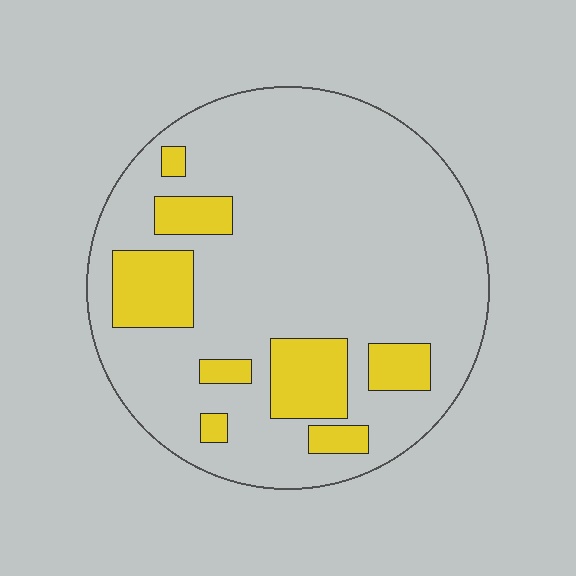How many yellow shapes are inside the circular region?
8.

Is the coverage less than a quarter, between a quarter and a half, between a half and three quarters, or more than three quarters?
Less than a quarter.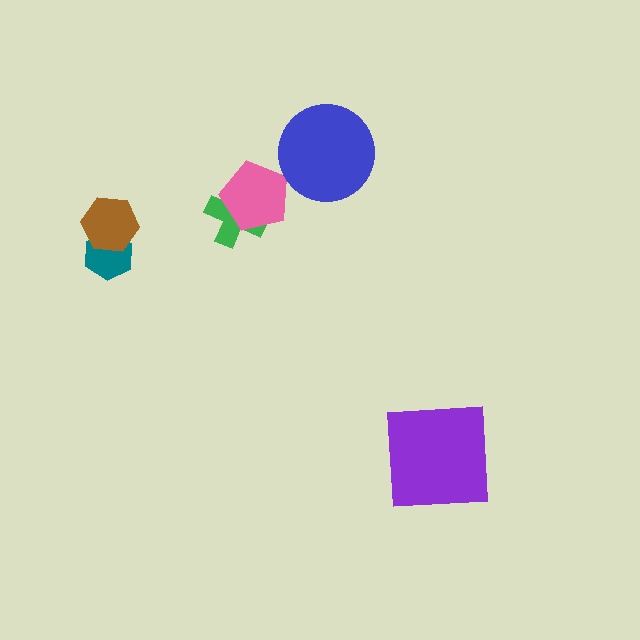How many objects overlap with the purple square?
0 objects overlap with the purple square.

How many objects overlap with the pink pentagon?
1 object overlaps with the pink pentagon.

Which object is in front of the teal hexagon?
The brown hexagon is in front of the teal hexagon.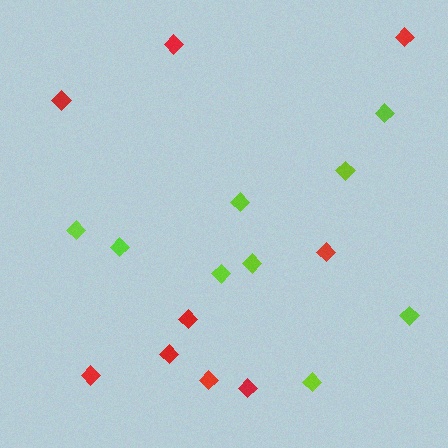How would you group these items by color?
There are 2 groups: one group of lime diamonds (9) and one group of red diamonds (9).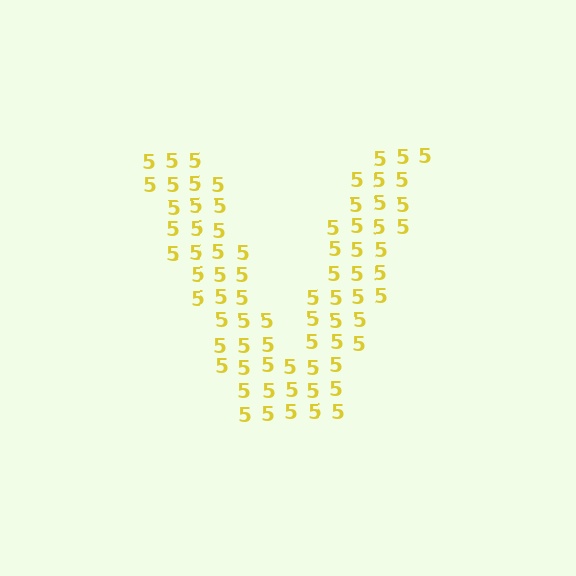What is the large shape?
The large shape is the letter V.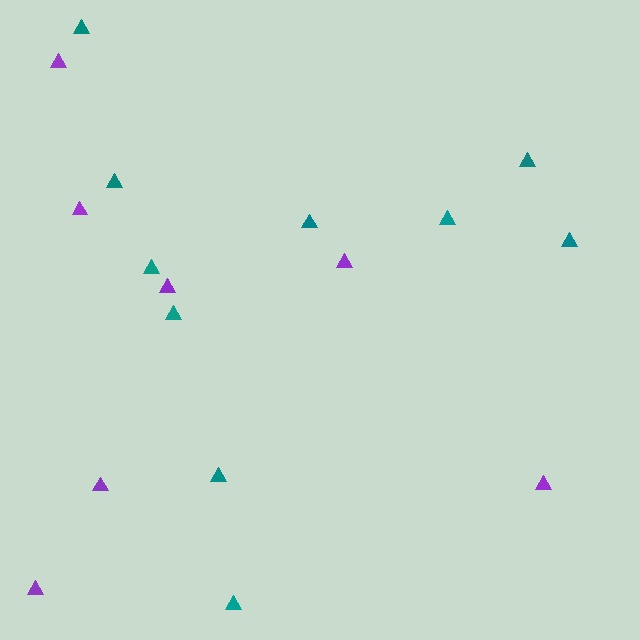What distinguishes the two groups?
There are 2 groups: one group of teal triangles (10) and one group of purple triangles (7).